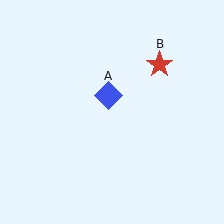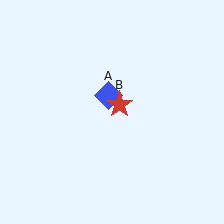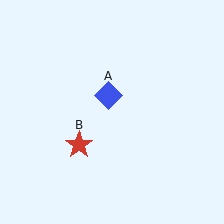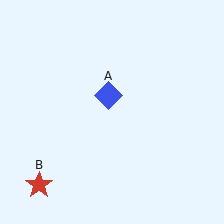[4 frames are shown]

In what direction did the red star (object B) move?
The red star (object B) moved down and to the left.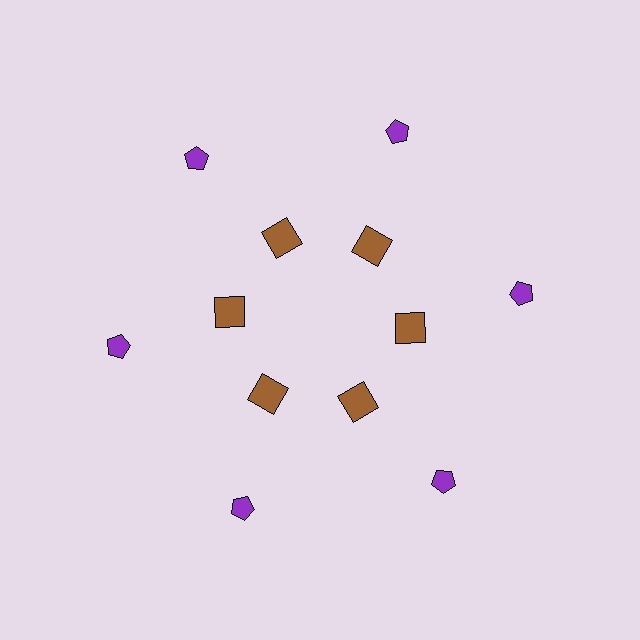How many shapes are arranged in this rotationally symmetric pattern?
There are 12 shapes, arranged in 6 groups of 2.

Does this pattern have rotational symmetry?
Yes, this pattern has 6-fold rotational symmetry. It looks the same after rotating 60 degrees around the center.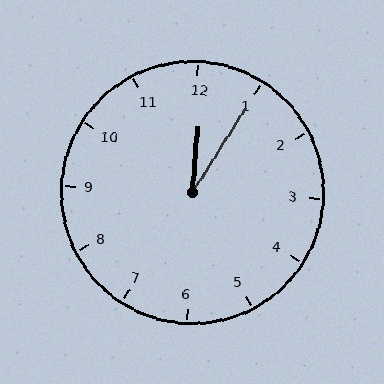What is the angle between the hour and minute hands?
Approximately 28 degrees.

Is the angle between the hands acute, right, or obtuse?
It is acute.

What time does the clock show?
12:05.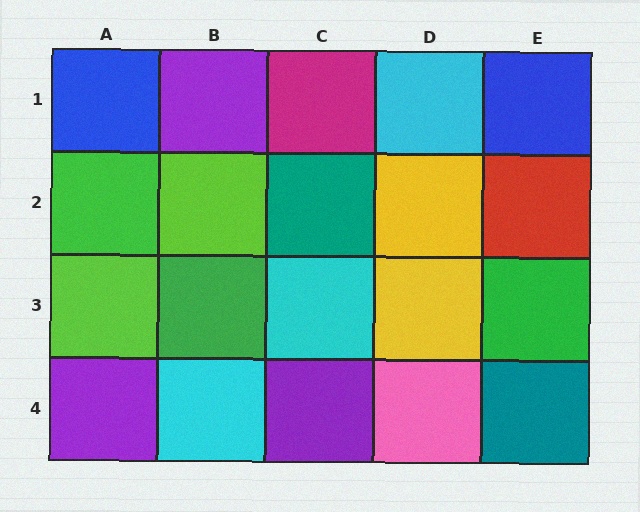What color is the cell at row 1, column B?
Purple.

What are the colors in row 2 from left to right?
Green, lime, teal, yellow, red.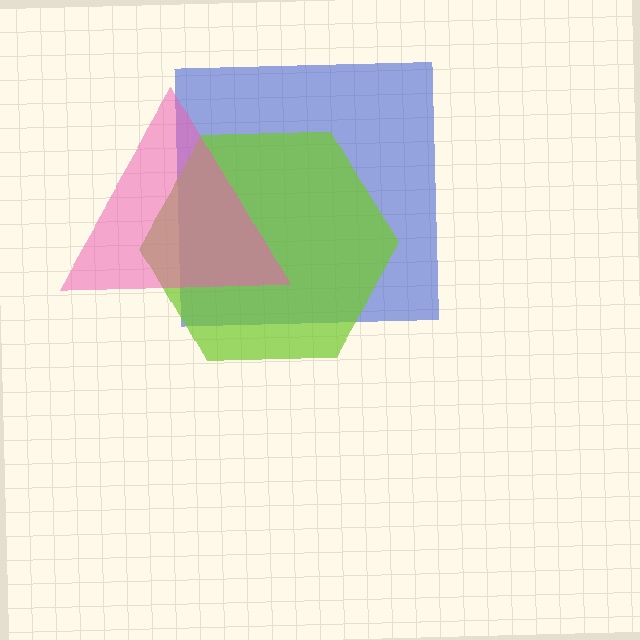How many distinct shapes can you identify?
There are 3 distinct shapes: a blue square, a lime hexagon, a pink triangle.